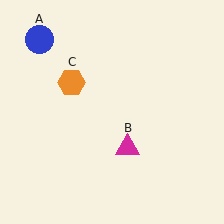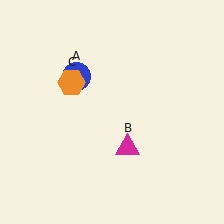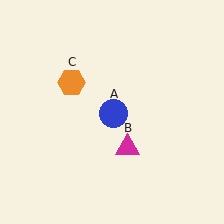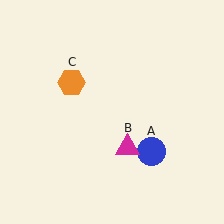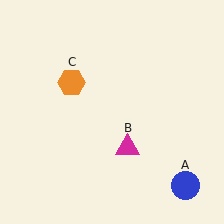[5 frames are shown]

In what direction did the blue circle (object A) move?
The blue circle (object A) moved down and to the right.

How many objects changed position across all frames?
1 object changed position: blue circle (object A).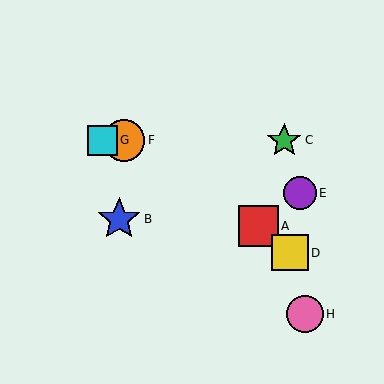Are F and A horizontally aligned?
No, F is at y≈140 and A is at y≈226.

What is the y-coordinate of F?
Object F is at y≈140.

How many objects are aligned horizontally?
3 objects (C, F, G) are aligned horizontally.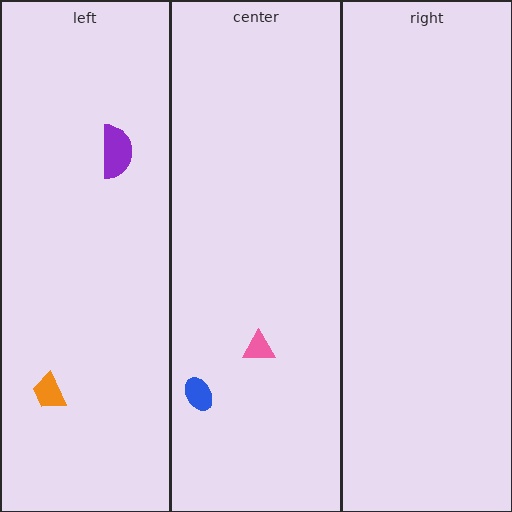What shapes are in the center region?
The pink triangle, the blue ellipse.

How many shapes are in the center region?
2.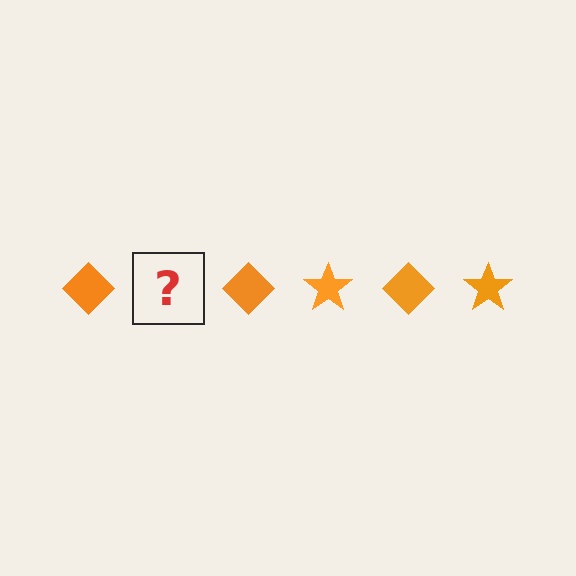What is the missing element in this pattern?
The missing element is an orange star.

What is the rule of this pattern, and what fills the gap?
The rule is that the pattern cycles through diamond, star shapes in orange. The gap should be filled with an orange star.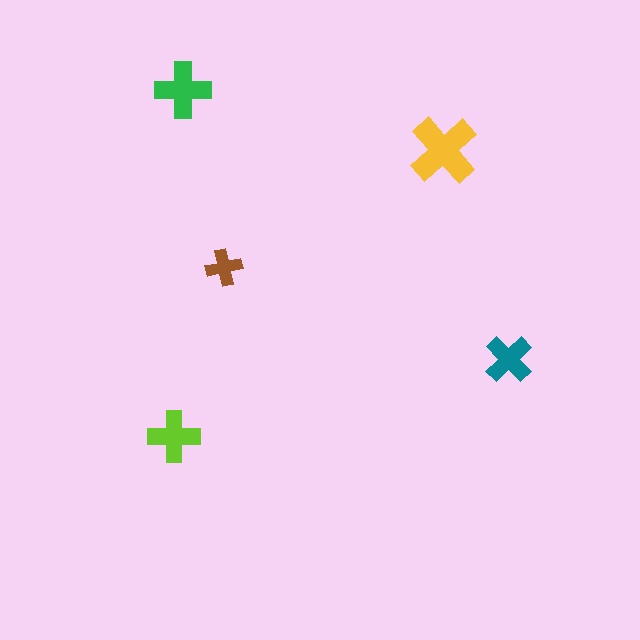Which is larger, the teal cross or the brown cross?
The teal one.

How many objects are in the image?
There are 5 objects in the image.